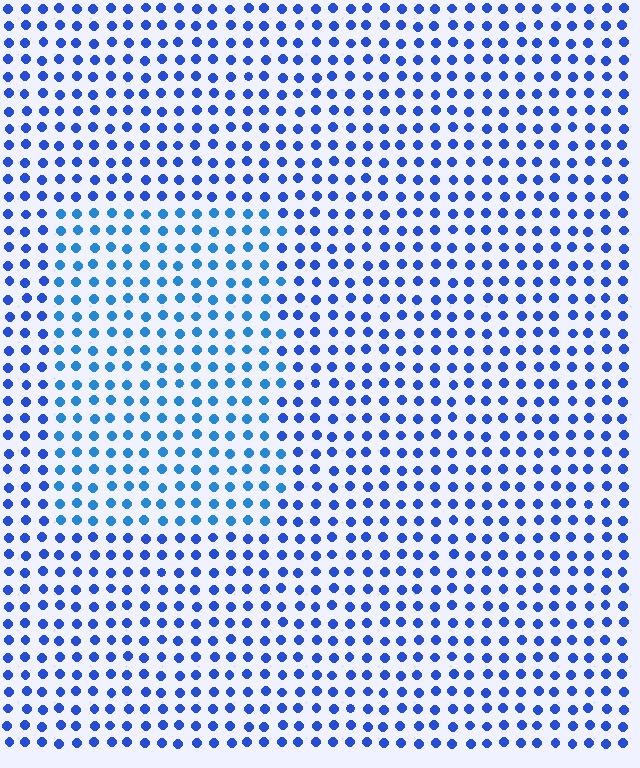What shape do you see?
I see a rectangle.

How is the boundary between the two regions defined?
The boundary is defined purely by a slight shift in hue (about 21 degrees). Spacing, size, and orientation are identical on both sides.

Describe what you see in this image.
The image is filled with small blue elements in a uniform arrangement. A rectangle-shaped region is visible where the elements are tinted to a slightly different hue, forming a subtle color boundary.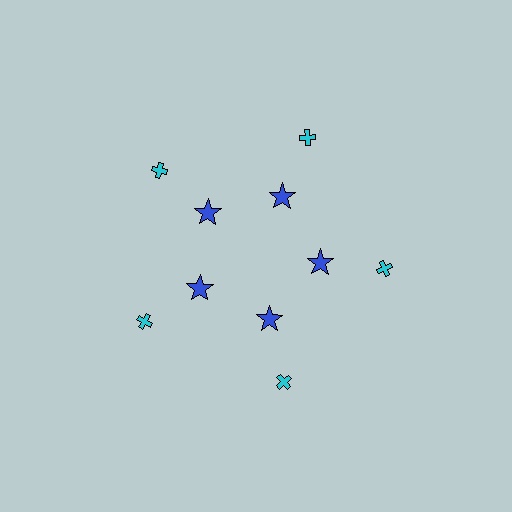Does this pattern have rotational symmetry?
Yes, this pattern has 5-fold rotational symmetry. It looks the same after rotating 72 degrees around the center.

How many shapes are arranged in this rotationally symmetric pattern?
There are 10 shapes, arranged in 5 groups of 2.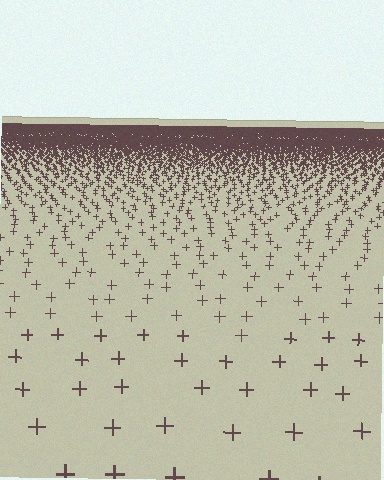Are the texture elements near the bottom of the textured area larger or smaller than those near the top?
Larger. Near the bottom, elements are closer to the viewer and appear at a bigger on-screen size.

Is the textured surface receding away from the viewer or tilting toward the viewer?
The surface is receding away from the viewer. Texture elements get smaller and denser toward the top.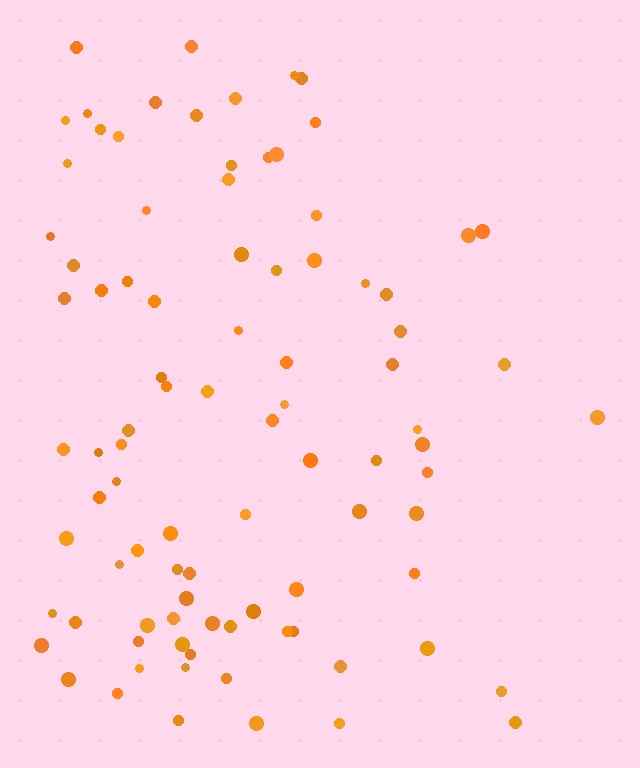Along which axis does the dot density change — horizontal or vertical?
Horizontal.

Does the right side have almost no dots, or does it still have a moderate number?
Still a moderate number, just noticeably fewer than the left.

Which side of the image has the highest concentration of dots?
The left.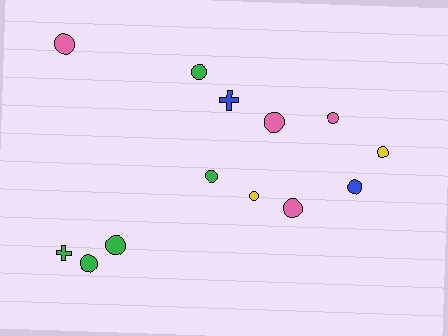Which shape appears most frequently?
Circle, with 11 objects.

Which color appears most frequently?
Green, with 5 objects.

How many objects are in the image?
There are 13 objects.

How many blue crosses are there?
There is 1 blue cross.